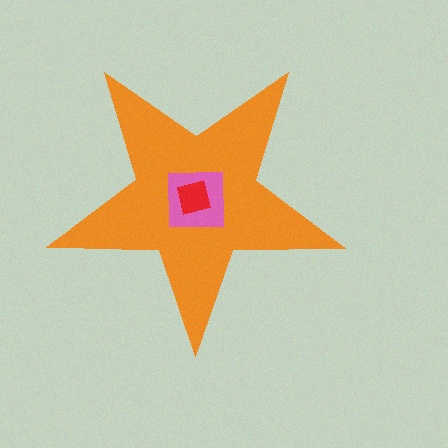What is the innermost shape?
The red square.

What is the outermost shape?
The orange star.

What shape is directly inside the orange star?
The pink square.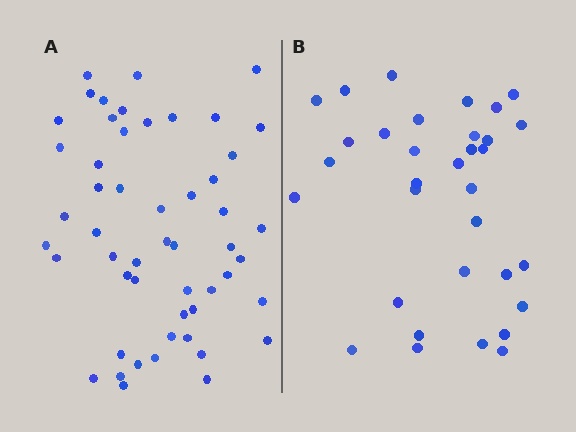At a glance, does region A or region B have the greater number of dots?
Region A (the left region) has more dots.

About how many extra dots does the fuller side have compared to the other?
Region A has approximately 20 more dots than region B.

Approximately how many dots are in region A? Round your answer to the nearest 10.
About 50 dots. (The exact count is 52, which rounds to 50.)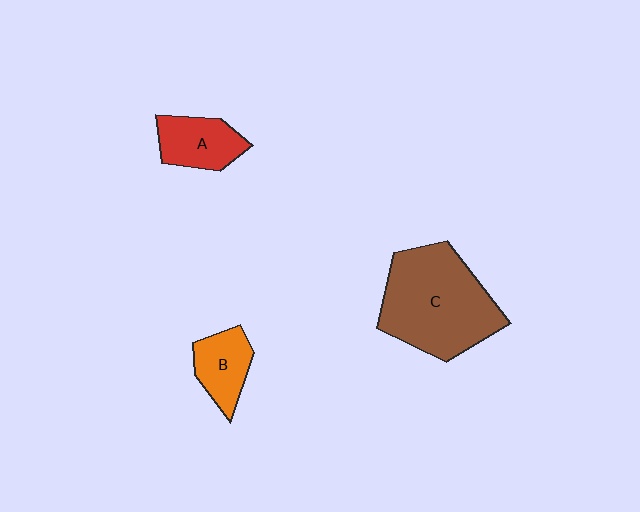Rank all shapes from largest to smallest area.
From largest to smallest: C (brown), A (red), B (orange).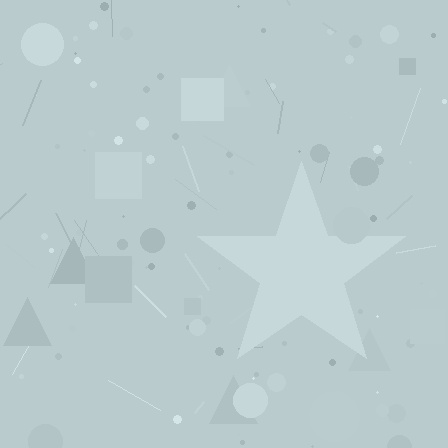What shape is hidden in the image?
A star is hidden in the image.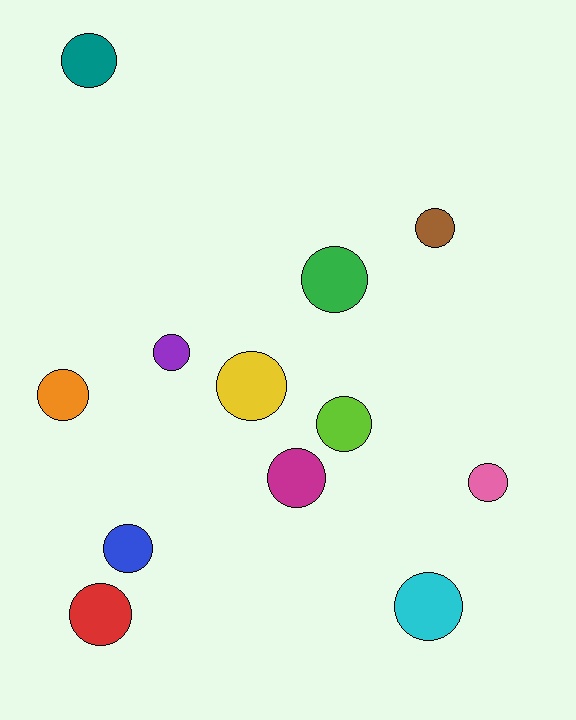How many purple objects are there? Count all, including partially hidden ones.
There is 1 purple object.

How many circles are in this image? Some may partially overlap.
There are 12 circles.